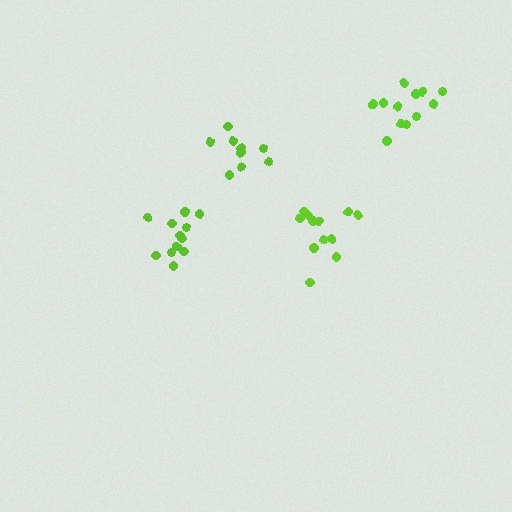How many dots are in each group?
Group 1: 12 dots, Group 2: 12 dots, Group 3: 12 dots, Group 4: 9 dots (45 total).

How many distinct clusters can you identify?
There are 4 distinct clusters.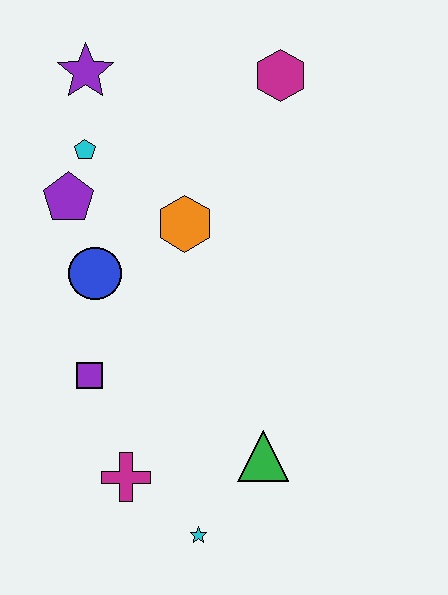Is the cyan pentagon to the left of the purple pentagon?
No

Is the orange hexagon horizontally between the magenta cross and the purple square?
No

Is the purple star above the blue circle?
Yes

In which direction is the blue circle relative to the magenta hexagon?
The blue circle is below the magenta hexagon.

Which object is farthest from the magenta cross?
The magenta hexagon is farthest from the magenta cross.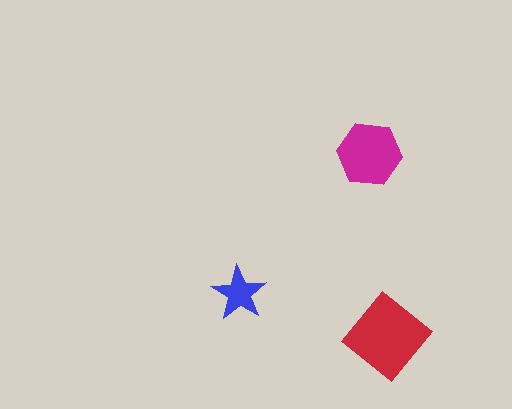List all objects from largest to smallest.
The red diamond, the magenta hexagon, the blue star.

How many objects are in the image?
There are 3 objects in the image.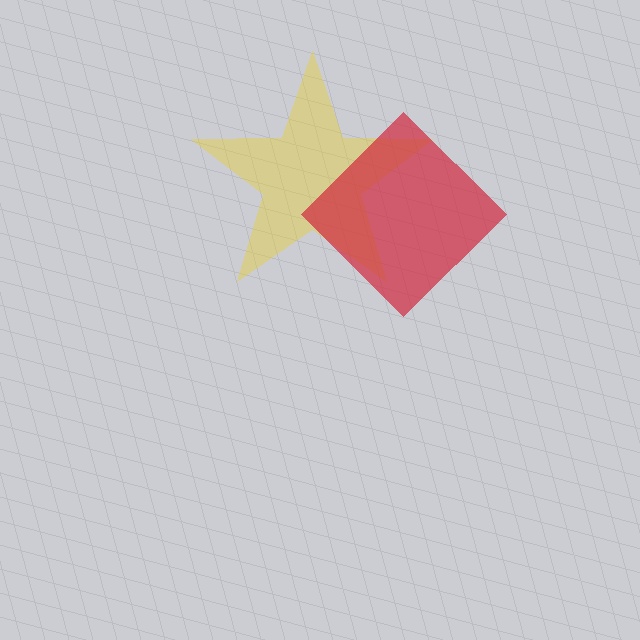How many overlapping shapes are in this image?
There are 2 overlapping shapes in the image.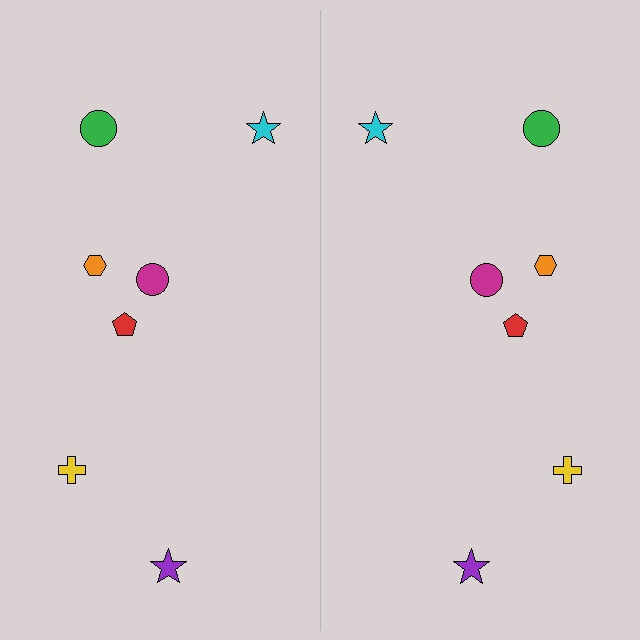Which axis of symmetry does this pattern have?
The pattern has a vertical axis of symmetry running through the center of the image.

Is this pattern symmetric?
Yes, this pattern has bilateral (reflection) symmetry.